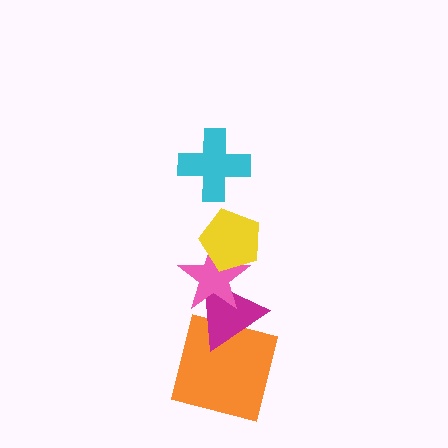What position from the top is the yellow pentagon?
The yellow pentagon is 2nd from the top.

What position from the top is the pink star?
The pink star is 3rd from the top.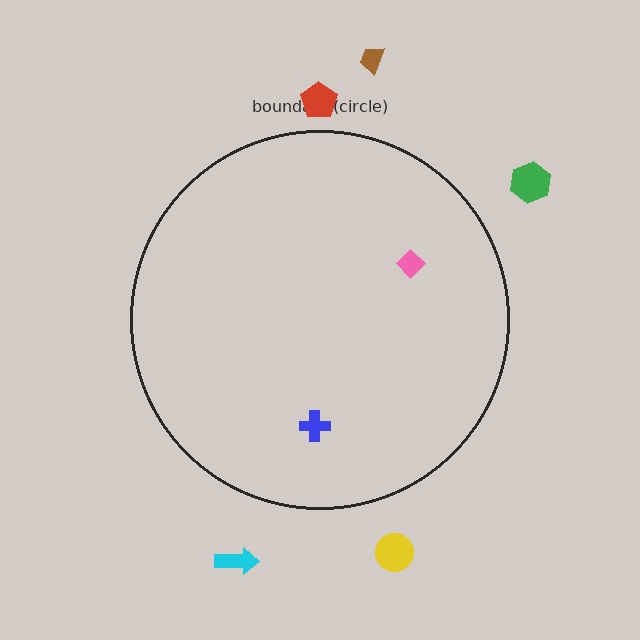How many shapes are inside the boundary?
2 inside, 5 outside.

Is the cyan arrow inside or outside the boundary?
Outside.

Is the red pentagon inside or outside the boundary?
Outside.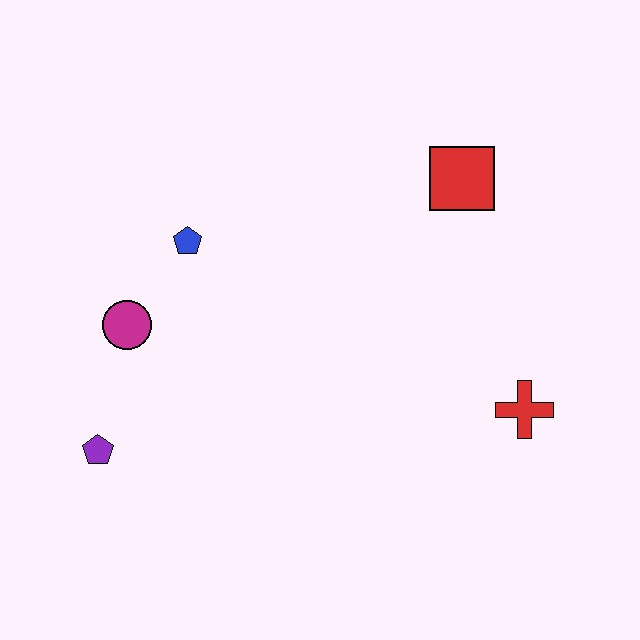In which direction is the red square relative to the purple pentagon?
The red square is to the right of the purple pentagon.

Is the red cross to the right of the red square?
Yes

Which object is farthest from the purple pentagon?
The red square is farthest from the purple pentagon.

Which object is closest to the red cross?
The red square is closest to the red cross.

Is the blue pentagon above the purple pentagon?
Yes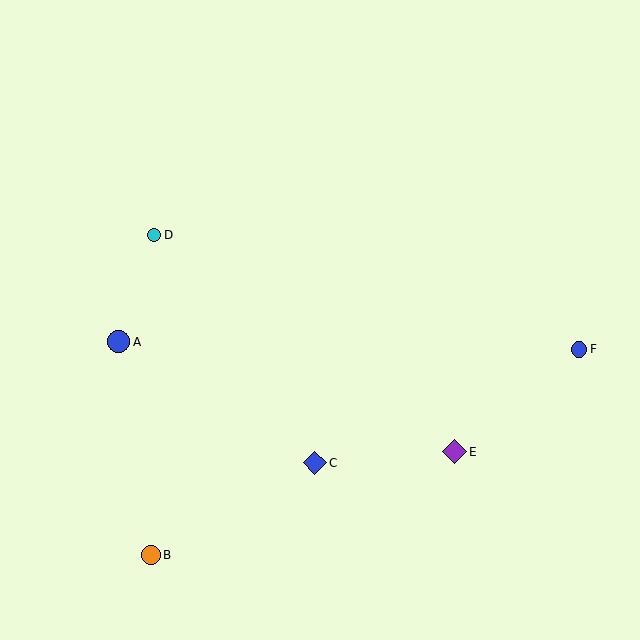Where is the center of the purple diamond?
The center of the purple diamond is at (454, 452).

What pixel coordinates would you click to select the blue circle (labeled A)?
Click at (119, 342) to select the blue circle A.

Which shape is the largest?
The purple diamond (labeled E) is the largest.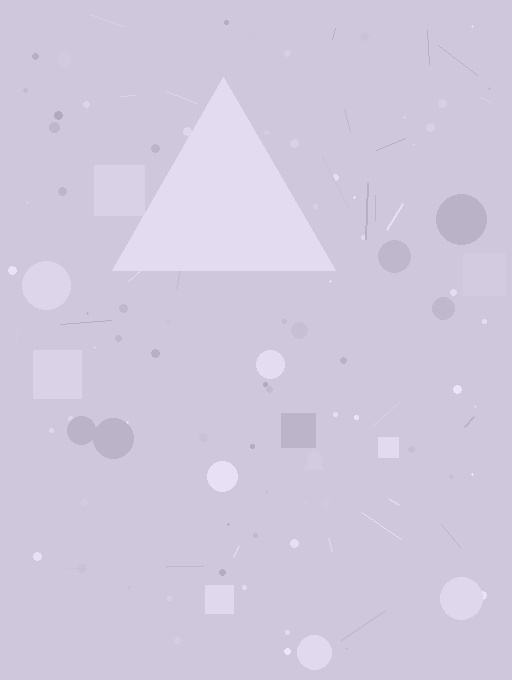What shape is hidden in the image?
A triangle is hidden in the image.